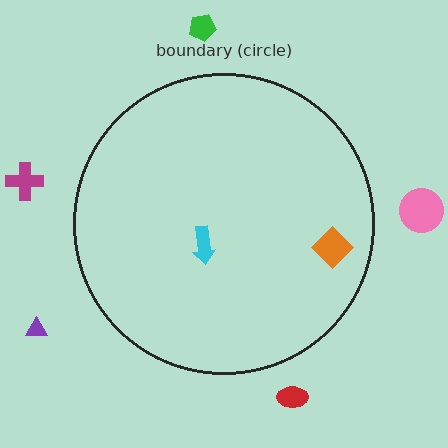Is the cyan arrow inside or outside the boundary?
Inside.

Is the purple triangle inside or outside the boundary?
Outside.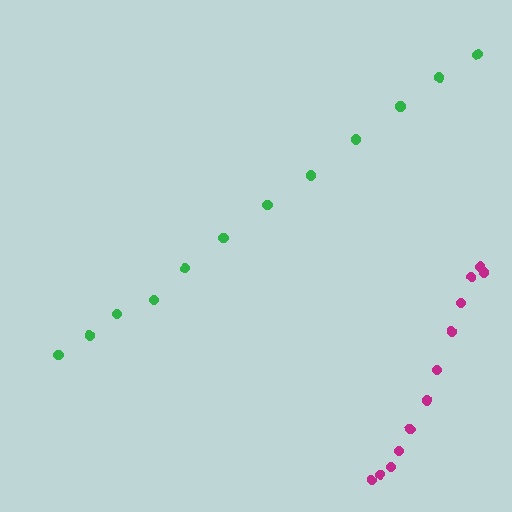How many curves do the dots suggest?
There are 2 distinct paths.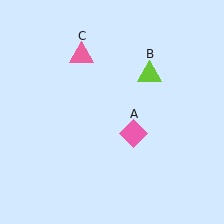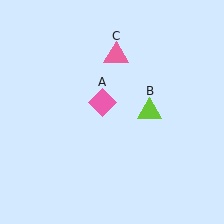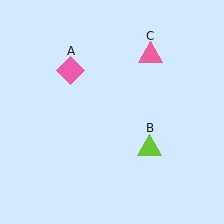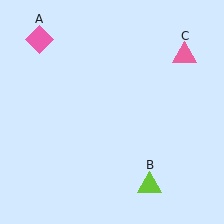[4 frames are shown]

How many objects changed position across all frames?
3 objects changed position: pink diamond (object A), lime triangle (object B), pink triangle (object C).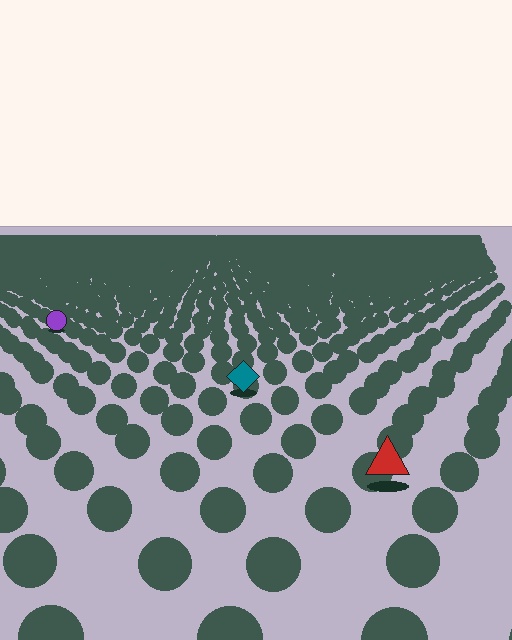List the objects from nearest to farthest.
From nearest to farthest: the red triangle, the teal diamond, the purple circle.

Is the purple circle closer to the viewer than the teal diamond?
No. The teal diamond is closer — you can tell from the texture gradient: the ground texture is coarser near it.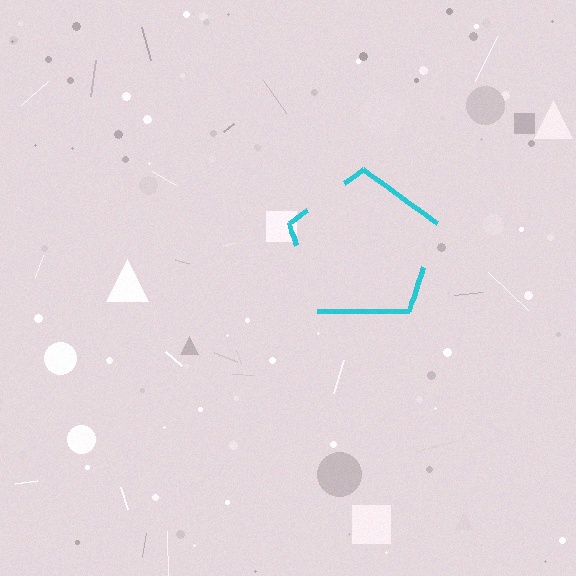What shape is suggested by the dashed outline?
The dashed outline suggests a pentagon.